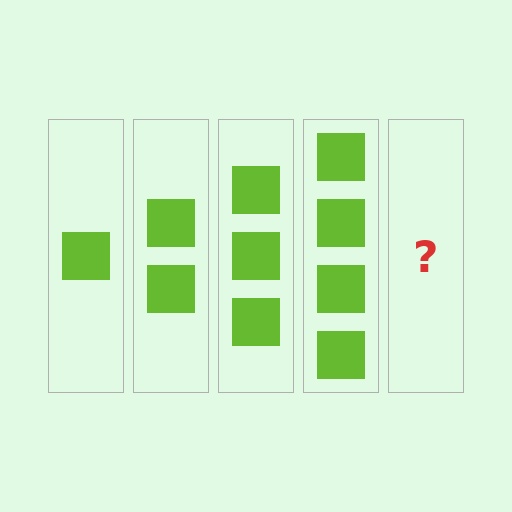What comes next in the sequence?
The next element should be 5 squares.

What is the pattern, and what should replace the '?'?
The pattern is that each step adds one more square. The '?' should be 5 squares.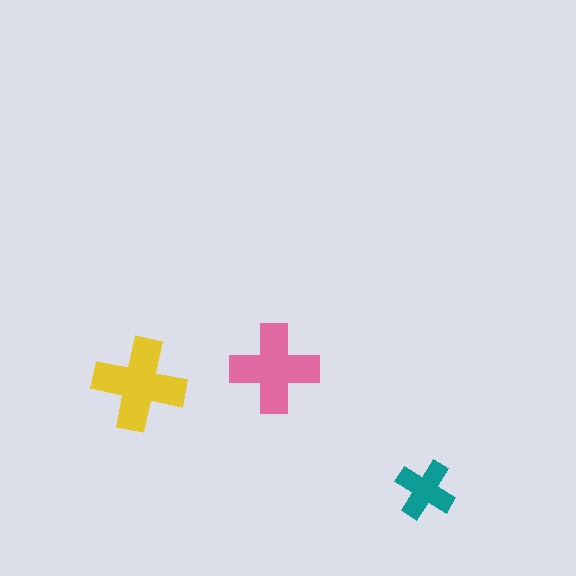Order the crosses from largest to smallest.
the yellow one, the pink one, the teal one.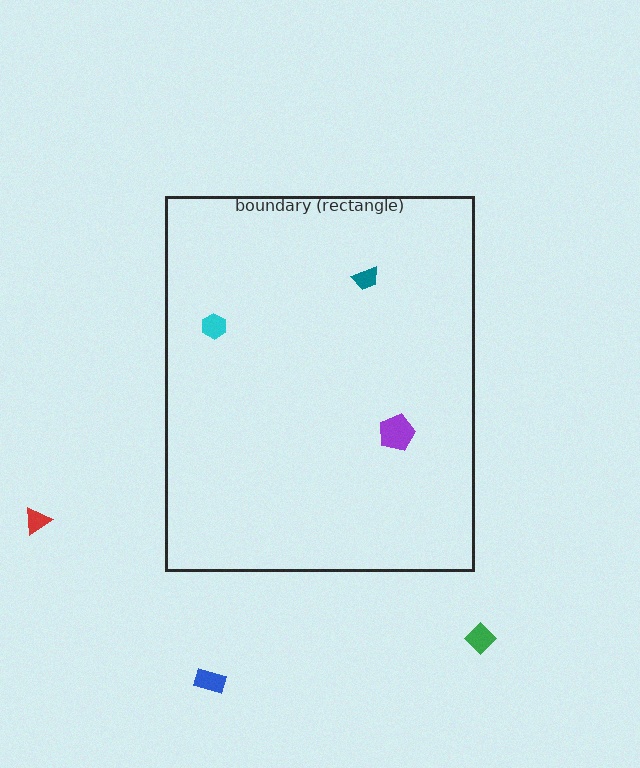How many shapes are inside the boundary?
3 inside, 3 outside.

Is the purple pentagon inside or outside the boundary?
Inside.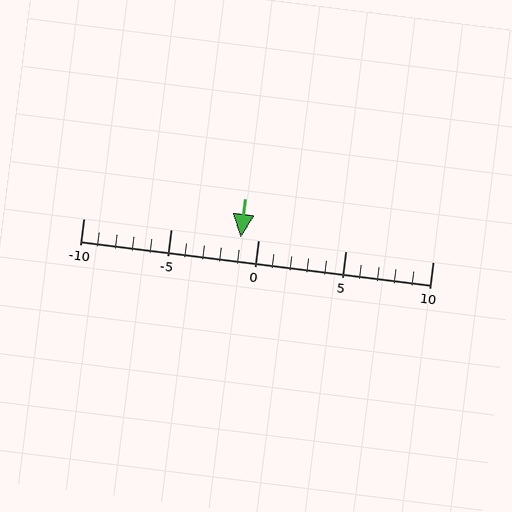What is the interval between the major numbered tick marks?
The major tick marks are spaced 5 units apart.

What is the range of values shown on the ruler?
The ruler shows values from -10 to 10.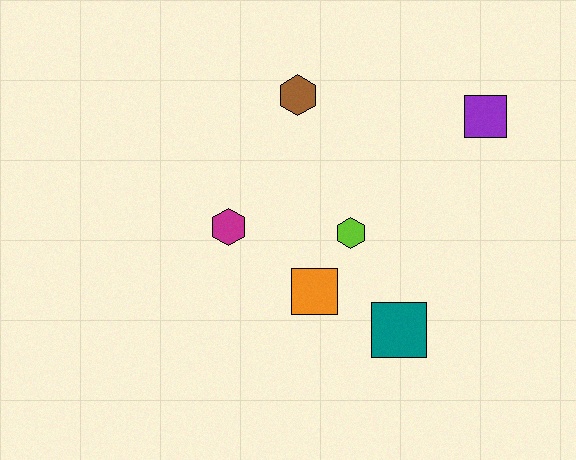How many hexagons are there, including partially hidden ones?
There are 3 hexagons.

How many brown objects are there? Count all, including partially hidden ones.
There is 1 brown object.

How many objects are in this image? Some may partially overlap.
There are 6 objects.